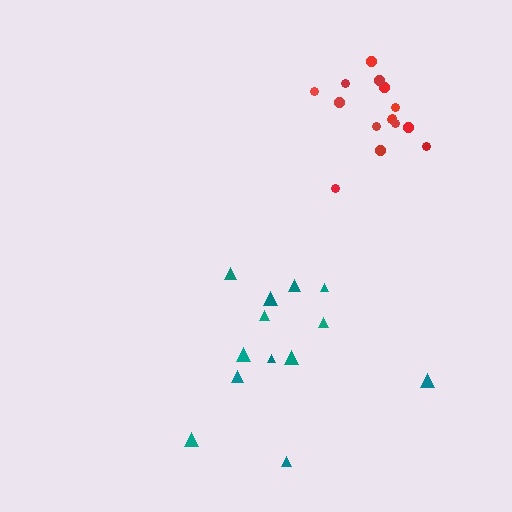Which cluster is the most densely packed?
Red.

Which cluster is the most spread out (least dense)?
Teal.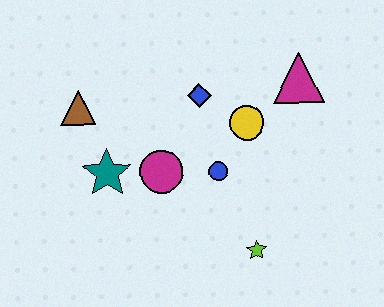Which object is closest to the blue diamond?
The yellow circle is closest to the blue diamond.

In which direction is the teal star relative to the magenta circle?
The teal star is to the left of the magenta circle.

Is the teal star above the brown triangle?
No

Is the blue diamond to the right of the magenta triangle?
No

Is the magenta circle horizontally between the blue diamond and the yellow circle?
No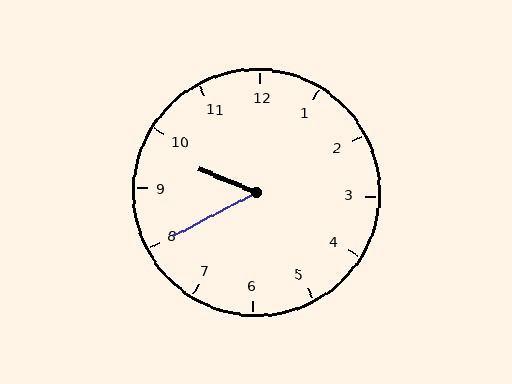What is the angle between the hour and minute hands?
Approximately 50 degrees.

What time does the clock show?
9:40.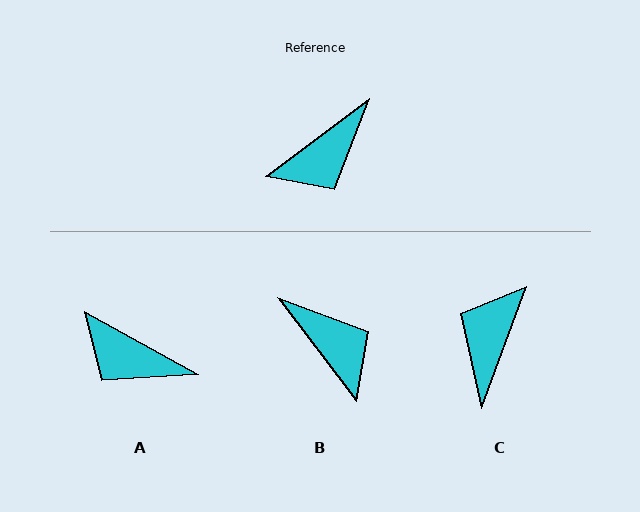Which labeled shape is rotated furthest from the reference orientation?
C, about 147 degrees away.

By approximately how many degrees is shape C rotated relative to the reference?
Approximately 147 degrees clockwise.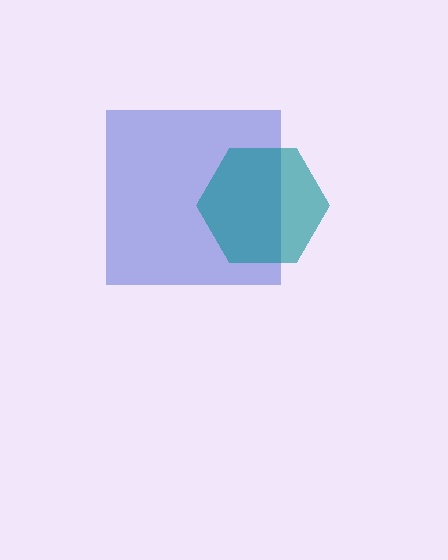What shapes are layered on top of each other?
The layered shapes are: a blue square, a teal hexagon.